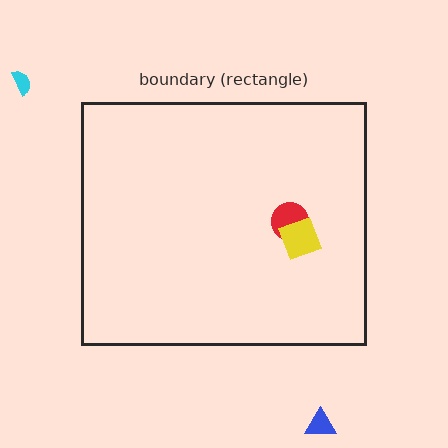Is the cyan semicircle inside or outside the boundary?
Outside.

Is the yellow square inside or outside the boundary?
Inside.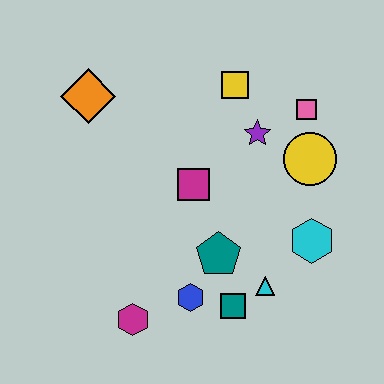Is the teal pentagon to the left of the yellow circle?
Yes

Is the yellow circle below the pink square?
Yes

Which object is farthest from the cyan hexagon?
The orange diamond is farthest from the cyan hexagon.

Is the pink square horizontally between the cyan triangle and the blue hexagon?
No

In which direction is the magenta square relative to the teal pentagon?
The magenta square is above the teal pentagon.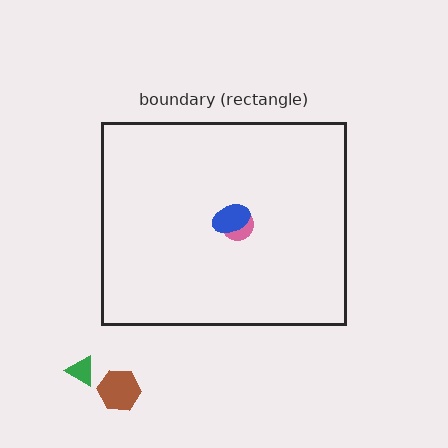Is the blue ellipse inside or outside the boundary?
Inside.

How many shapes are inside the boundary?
2 inside, 2 outside.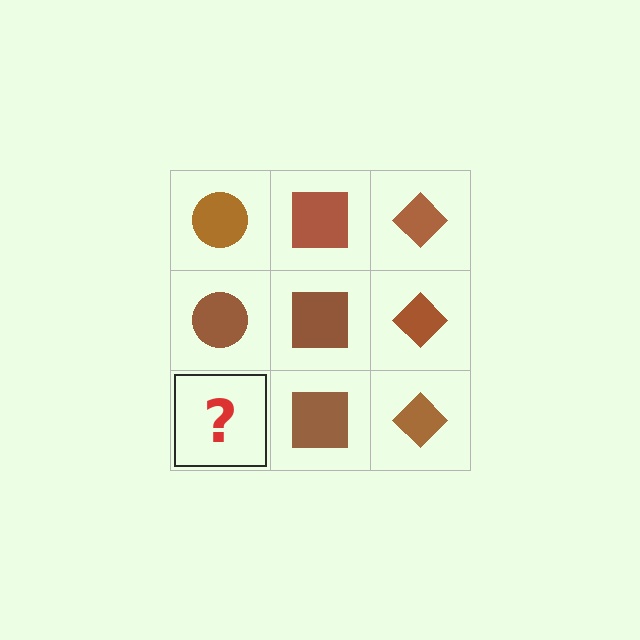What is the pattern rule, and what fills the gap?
The rule is that each column has a consistent shape. The gap should be filled with a brown circle.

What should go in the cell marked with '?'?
The missing cell should contain a brown circle.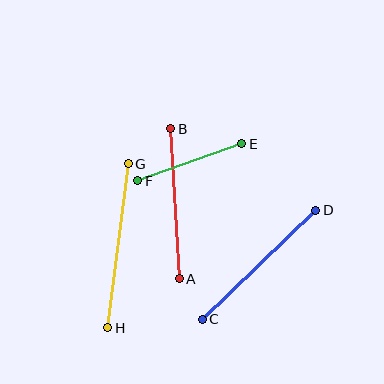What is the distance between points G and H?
The distance is approximately 165 pixels.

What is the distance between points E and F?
The distance is approximately 110 pixels.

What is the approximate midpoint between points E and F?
The midpoint is at approximately (190, 162) pixels.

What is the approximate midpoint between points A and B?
The midpoint is at approximately (175, 204) pixels.